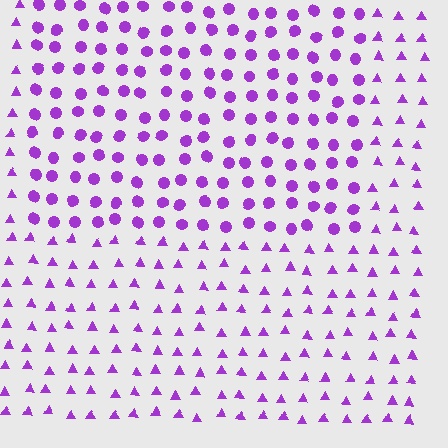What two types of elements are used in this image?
The image uses circles inside the rectangle region and triangles outside it.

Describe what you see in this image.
The image is filled with small purple elements arranged in a uniform grid. A rectangle-shaped region contains circles, while the surrounding area contains triangles. The boundary is defined purely by the change in element shape.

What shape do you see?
I see a rectangle.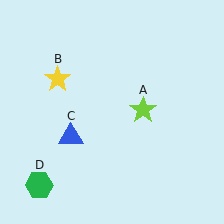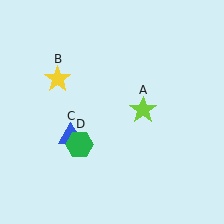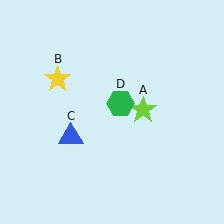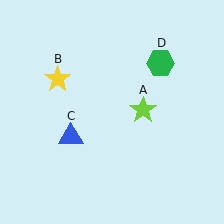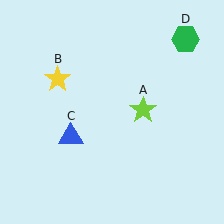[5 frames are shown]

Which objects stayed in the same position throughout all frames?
Lime star (object A) and yellow star (object B) and blue triangle (object C) remained stationary.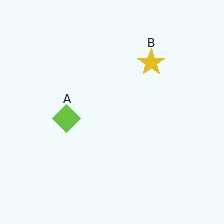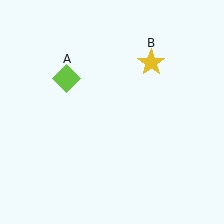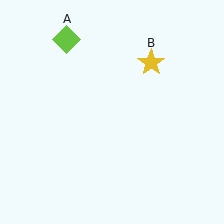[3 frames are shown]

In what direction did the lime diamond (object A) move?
The lime diamond (object A) moved up.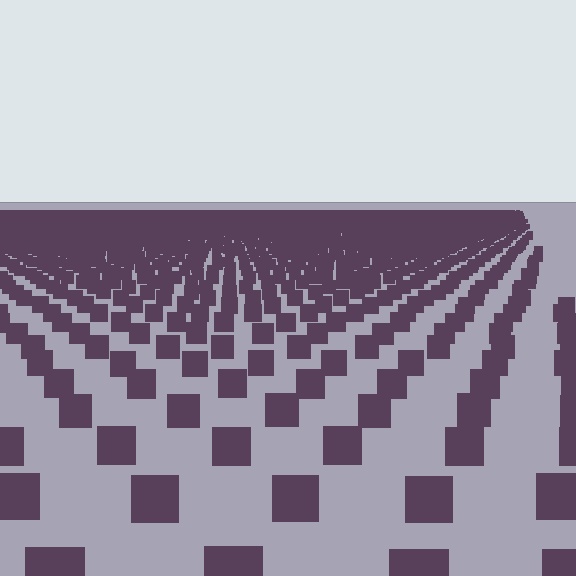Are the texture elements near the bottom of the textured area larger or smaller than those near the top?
Larger. Near the bottom, elements are closer to the viewer and appear at a bigger on-screen size.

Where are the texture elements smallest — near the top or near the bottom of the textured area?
Near the top.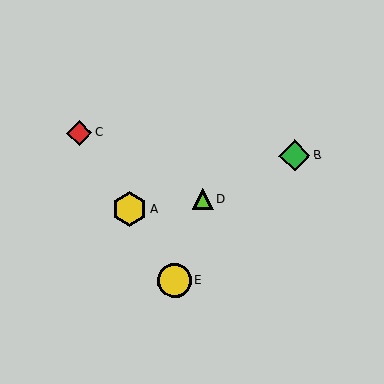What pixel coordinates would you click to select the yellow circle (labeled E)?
Click at (175, 280) to select the yellow circle E.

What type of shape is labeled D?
Shape D is a lime triangle.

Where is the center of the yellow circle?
The center of the yellow circle is at (175, 280).